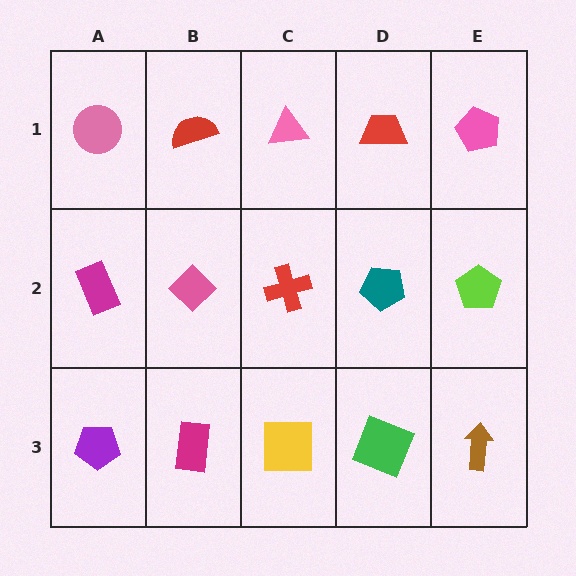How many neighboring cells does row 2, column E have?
3.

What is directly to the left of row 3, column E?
A green square.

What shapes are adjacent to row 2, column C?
A pink triangle (row 1, column C), a yellow square (row 3, column C), a pink diamond (row 2, column B), a teal pentagon (row 2, column D).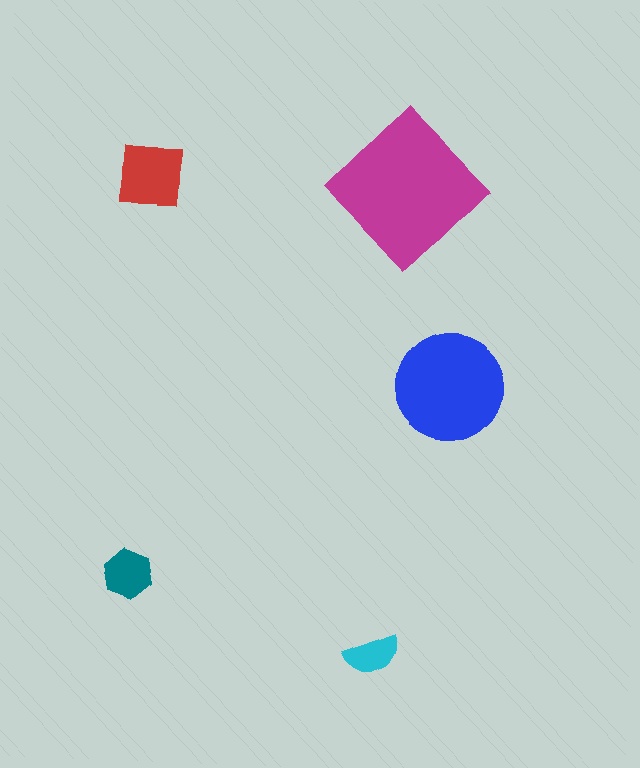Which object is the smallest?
The cyan semicircle.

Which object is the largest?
The magenta diamond.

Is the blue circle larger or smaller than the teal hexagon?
Larger.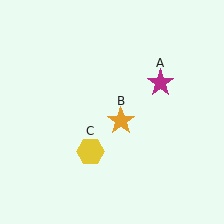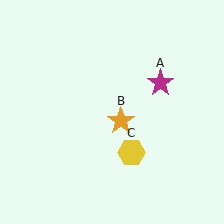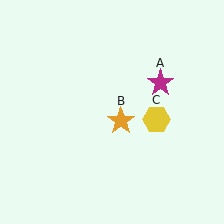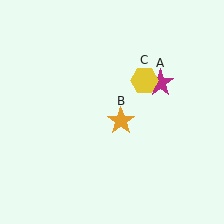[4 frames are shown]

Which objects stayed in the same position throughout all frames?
Magenta star (object A) and orange star (object B) remained stationary.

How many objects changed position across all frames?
1 object changed position: yellow hexagon (object C).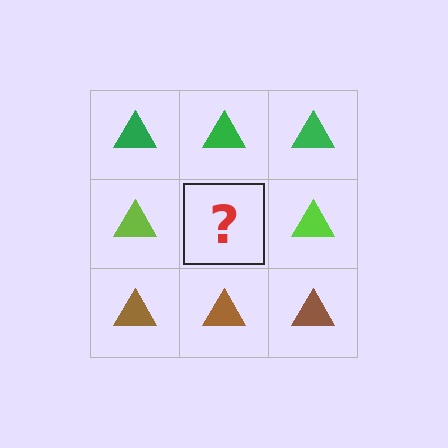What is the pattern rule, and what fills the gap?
The rule is that each row has a consistent color. The gap should be filled with a lime triangle.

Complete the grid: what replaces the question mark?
The question mark should be replaced with a lime triangle.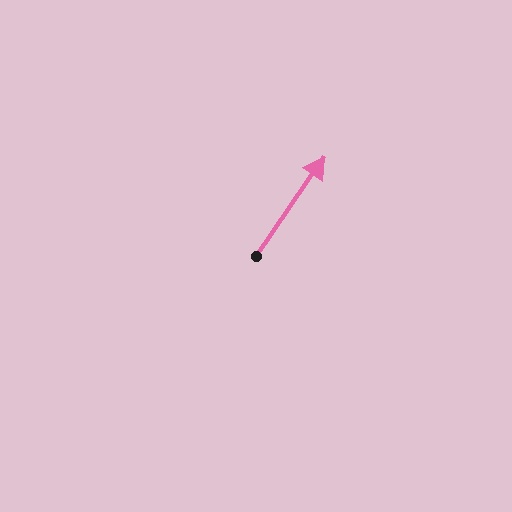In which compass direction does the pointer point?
Northeast.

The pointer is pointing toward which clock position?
Roughly 1 o'clock.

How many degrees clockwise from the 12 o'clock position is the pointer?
Approximately 35 degrees.